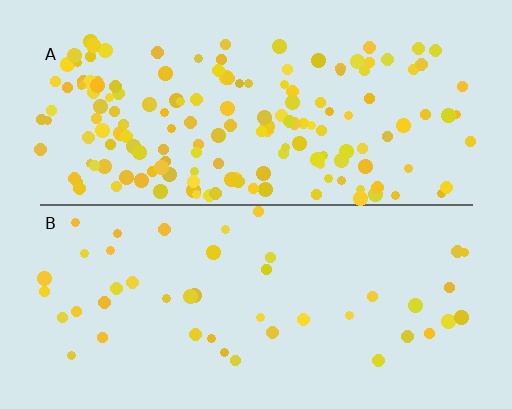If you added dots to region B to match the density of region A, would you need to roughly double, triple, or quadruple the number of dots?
Approximately quadruple.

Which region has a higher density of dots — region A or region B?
A (the top).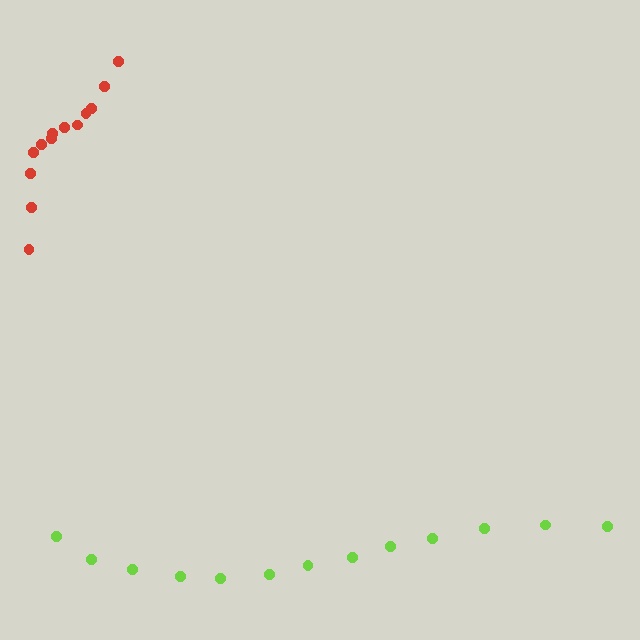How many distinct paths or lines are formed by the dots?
There are 2 distinct paths.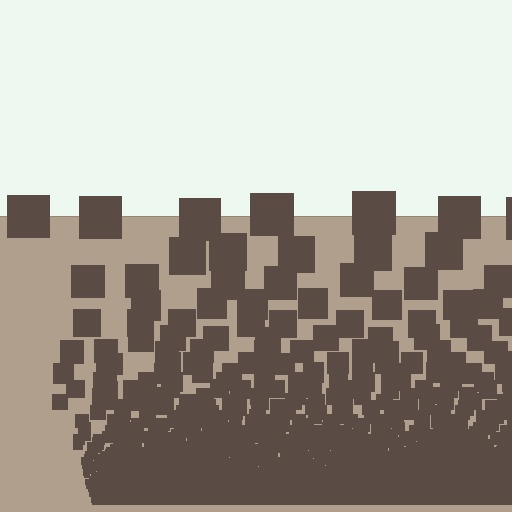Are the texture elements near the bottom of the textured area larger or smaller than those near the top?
Smaller. The gradient is inverted — elements near the bottom are smaller and denser.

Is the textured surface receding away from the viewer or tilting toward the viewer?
The surface appears to tilt toward the viewer. Texture elements get larger and sparser toward the top.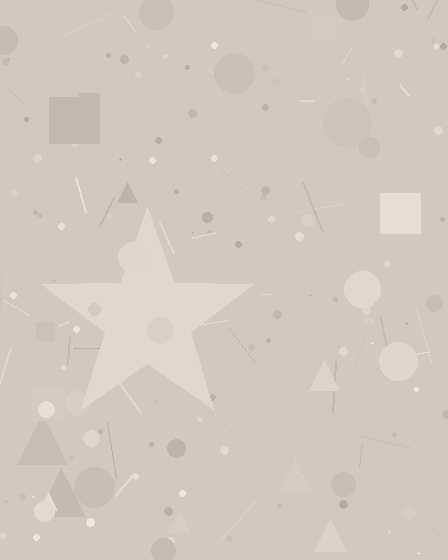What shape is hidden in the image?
A star is hidden in the image.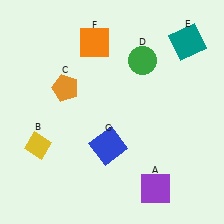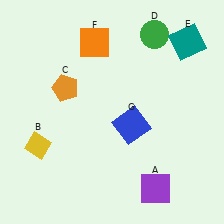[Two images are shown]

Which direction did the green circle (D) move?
The green circle (D) moved up.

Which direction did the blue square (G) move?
The blue square (G) moved right.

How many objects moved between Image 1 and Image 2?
2 objects moved between the two images.